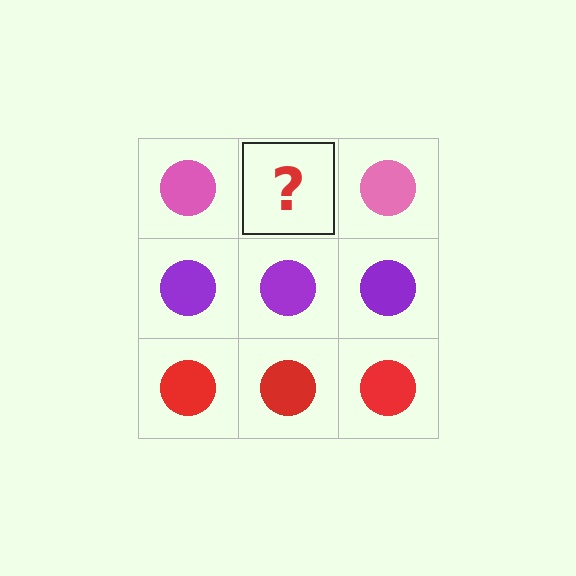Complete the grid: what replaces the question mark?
The question mark should be replaced with a pink circle.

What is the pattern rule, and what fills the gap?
The rule is that each row has a consistent color. The gap should be filled with a pink circle.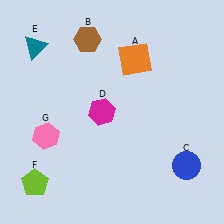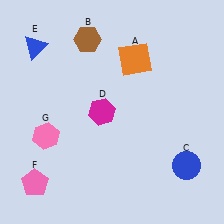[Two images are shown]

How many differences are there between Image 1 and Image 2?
There are 2 differences between the two images.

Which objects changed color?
E changed from teal to blue. F changed from lime to pink.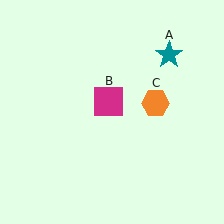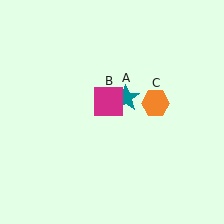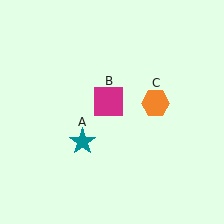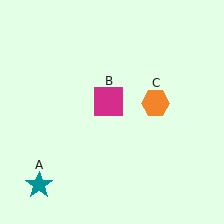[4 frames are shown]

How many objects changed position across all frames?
1 object changed position: teal star (object A).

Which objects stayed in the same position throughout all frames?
Magenta square (object B) and orange hexagon (object C) remained stationary.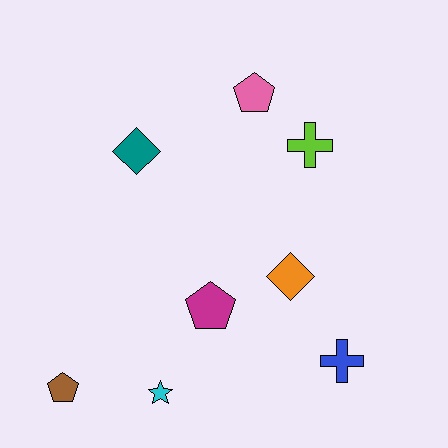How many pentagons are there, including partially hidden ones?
There are 3 pentagons.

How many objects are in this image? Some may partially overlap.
There are 8 objects.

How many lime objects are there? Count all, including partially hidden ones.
There is 1 lime object.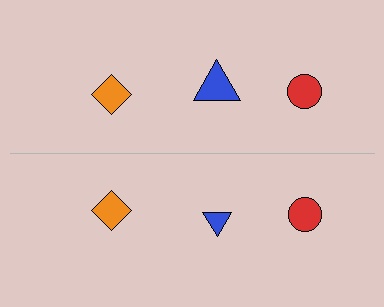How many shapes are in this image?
There are 6 shapes in this image.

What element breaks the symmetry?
The blue triangle on the bottom side has a different size than its mirror counterpart.